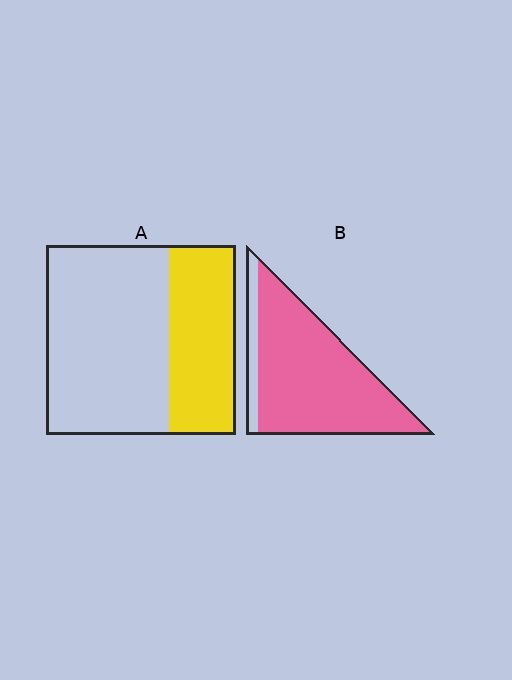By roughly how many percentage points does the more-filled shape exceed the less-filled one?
By roughly 50 percentage points (B over A).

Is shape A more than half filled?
No.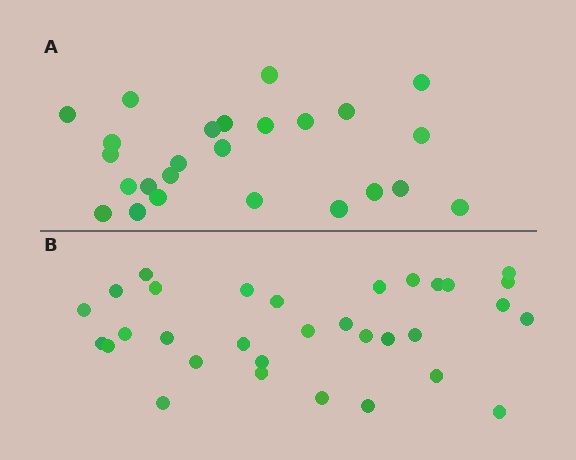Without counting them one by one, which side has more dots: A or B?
Region B (the bottom region) has more dots.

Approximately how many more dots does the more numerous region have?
Region B has roughly 8 or so more dots than region A.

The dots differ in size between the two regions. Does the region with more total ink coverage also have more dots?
No. Region A has more total ink coverage because its dots are larger, but region B actually contains more individual dots. Total area can be misleading — the number of items is what matters here.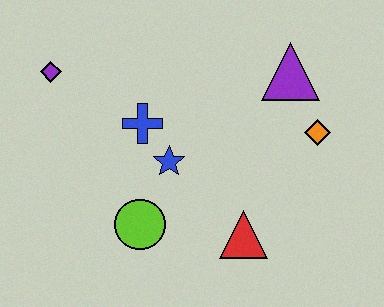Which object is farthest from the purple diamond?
The orange diamond is farthest from the purple diamond.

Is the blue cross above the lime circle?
Yes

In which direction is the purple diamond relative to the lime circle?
The purple diamond is above the lime circle.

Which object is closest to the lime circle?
The blue star is closest to the lime circle.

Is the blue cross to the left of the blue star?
Yes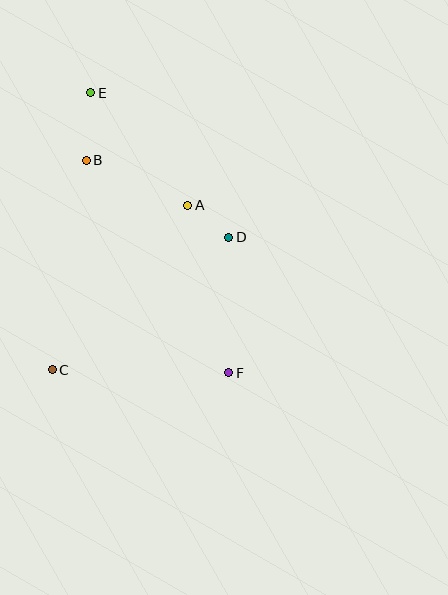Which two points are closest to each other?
Points A and D are closest to each other.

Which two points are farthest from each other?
Points E and F are farthest from each other.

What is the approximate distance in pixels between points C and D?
The distance between C and D is approximately 221 pixels.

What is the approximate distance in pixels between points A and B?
The distance between A and B is approximately 111 pixels.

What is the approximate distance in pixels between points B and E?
The distance between B and E is approximately 68 pixels.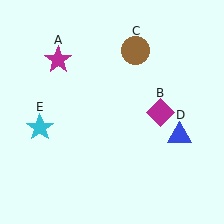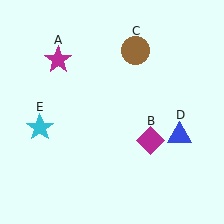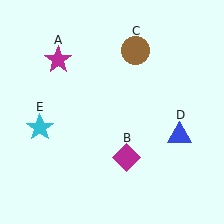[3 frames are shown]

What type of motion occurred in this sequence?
The magenta diamond (object B) rotated clockwise around the center of the scene.